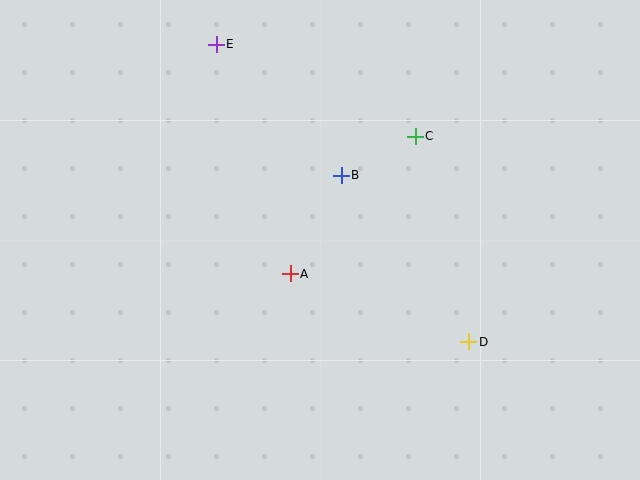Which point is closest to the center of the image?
Point A at (290, 274) is closest to the center.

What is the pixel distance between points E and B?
The distance between E and B is 181 pixels.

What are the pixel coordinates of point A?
Point A is at (290, 274).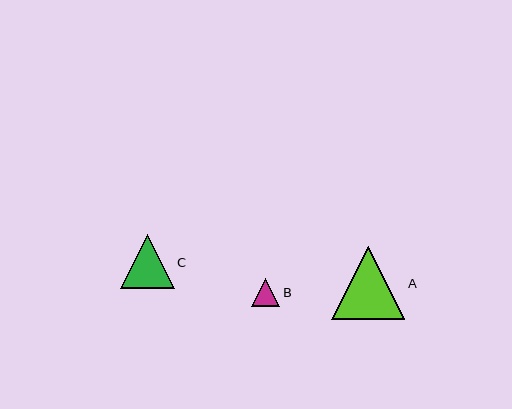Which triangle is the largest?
Triangle A is the largest with a size of approximately 73 pixels.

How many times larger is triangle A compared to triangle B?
Triangle A is approximately 2.6 times the size of triangle B.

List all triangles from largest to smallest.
From largest to smallest: A, C, B.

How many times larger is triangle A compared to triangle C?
Triangle A is approximately 1.3 times the size of triangle C.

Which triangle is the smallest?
Triangle B is the smallest with a size of approximately 28 pixels.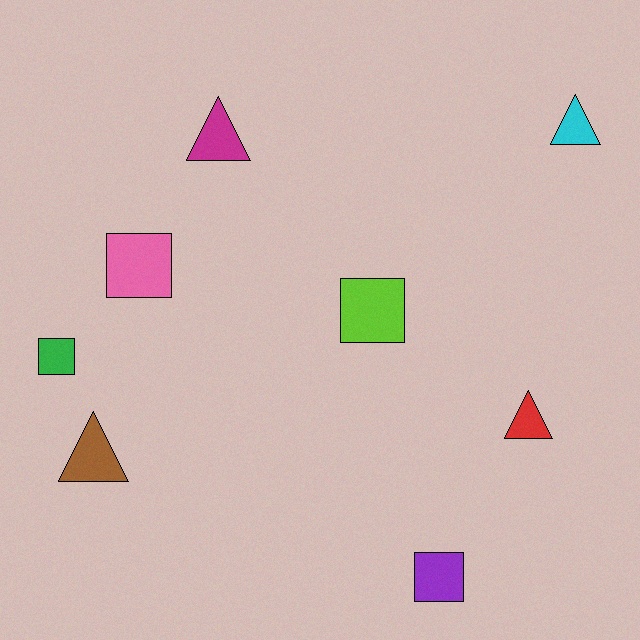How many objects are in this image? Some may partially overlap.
There are 8 objects.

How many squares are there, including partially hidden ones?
There are 4 squares.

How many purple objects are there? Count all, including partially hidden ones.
There is 1 purple object.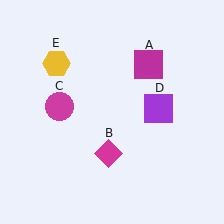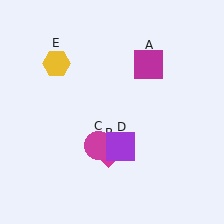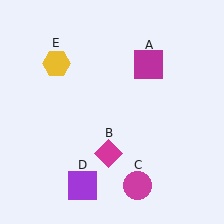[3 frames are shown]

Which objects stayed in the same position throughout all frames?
Magenta square (object A) and magenta diamond (object B) and yellow hexagon (object E) remained stationary.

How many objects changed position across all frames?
2 objects changed position: magenta circle (object C), purple square (object D).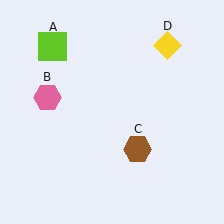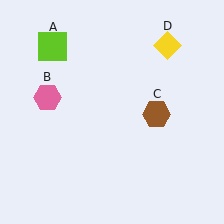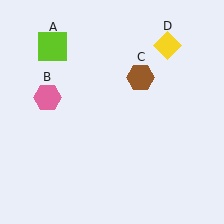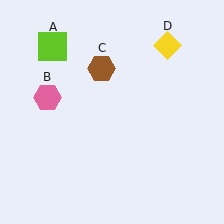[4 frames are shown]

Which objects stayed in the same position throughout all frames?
Lime square (object A) and pink hexagon (object B) and yellow diamond (object D) remained stationary.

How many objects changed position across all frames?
1 object changed position: brown hexagon (object C).